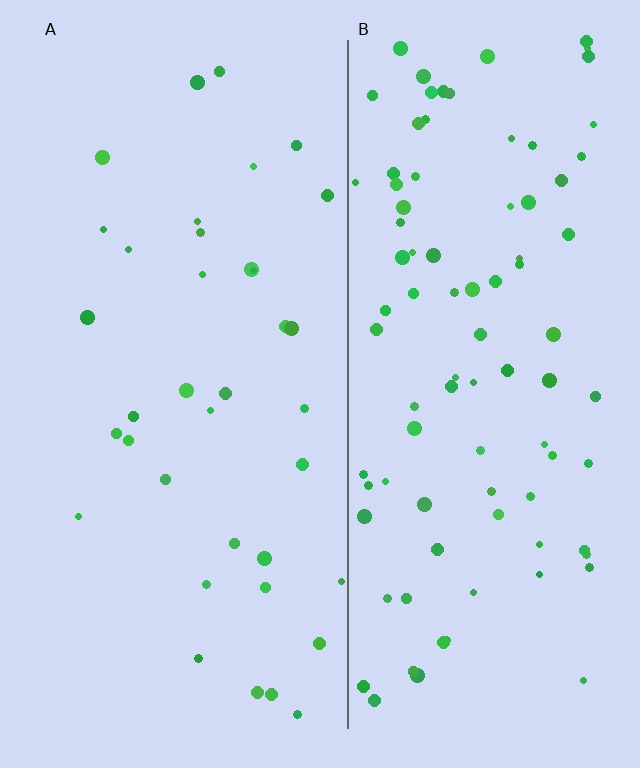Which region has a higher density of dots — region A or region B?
B (the right).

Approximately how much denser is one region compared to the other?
Approximately 2.5× — region B over region A.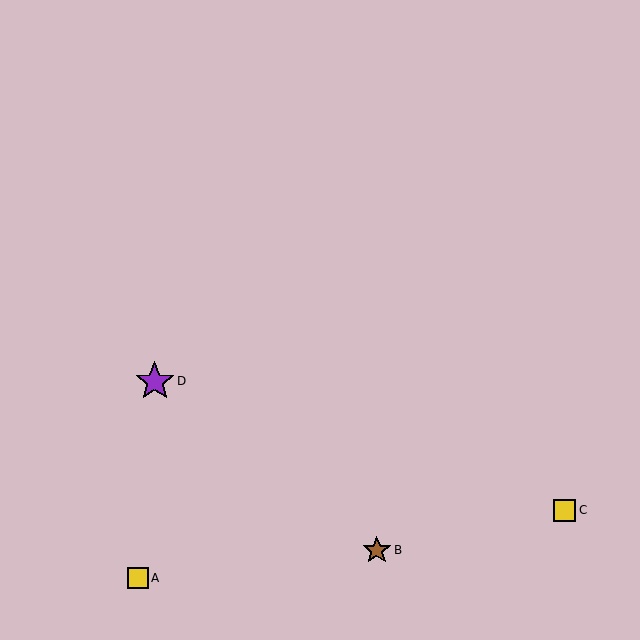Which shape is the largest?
The purple star (labeled D) is the largest.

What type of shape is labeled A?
Shape A is a yellow square.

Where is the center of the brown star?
The center of the brown star is at (377, 550).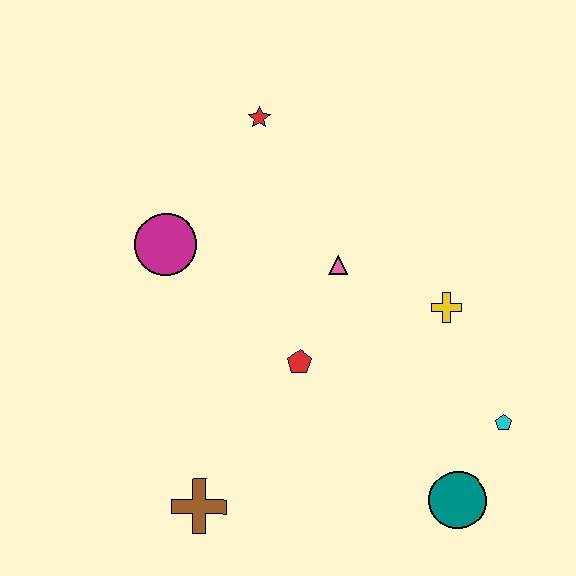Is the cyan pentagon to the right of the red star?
Yes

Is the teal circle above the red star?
No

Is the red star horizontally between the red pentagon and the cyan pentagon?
No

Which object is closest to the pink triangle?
The red pentagon is closest to the pink triangle.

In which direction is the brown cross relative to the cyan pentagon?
The brown cross is to the left of the cyan pentagon.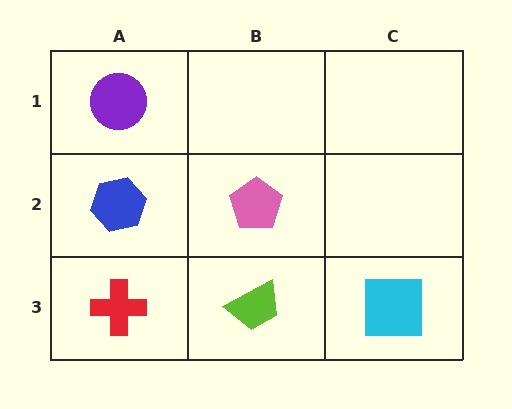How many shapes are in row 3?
3 shapes.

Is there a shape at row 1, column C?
No, that cell is empty.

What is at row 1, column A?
A purple circle.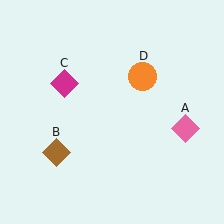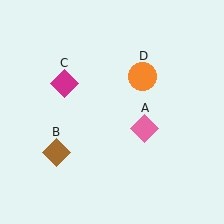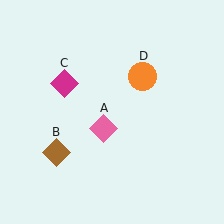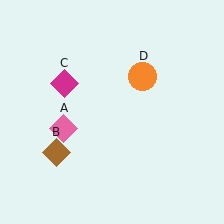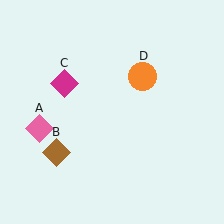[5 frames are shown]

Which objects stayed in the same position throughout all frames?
Brown diamond (object B) and magenta diamond (object C) and orange circle (object D) remained stationary.